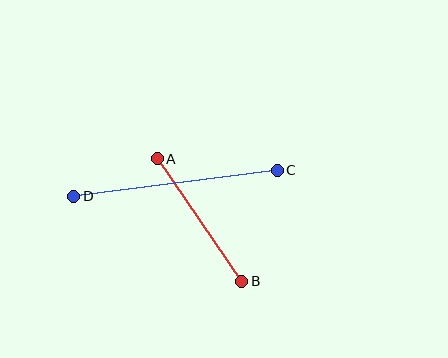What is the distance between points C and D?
The distance is approximately 205 pixels.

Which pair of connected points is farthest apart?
Points C and D are farthest apart.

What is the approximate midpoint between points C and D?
The midpoint is at approximately (175, 183) pixels.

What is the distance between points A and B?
The distance is approximately 149 pixels.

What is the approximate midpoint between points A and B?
The midpoint is at approximately (200, 220) pixels.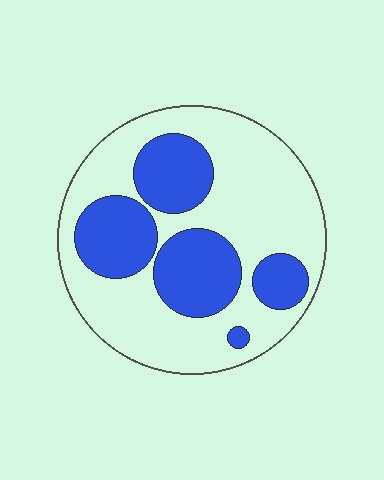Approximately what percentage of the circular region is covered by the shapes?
Approximately 35%.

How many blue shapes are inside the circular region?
5.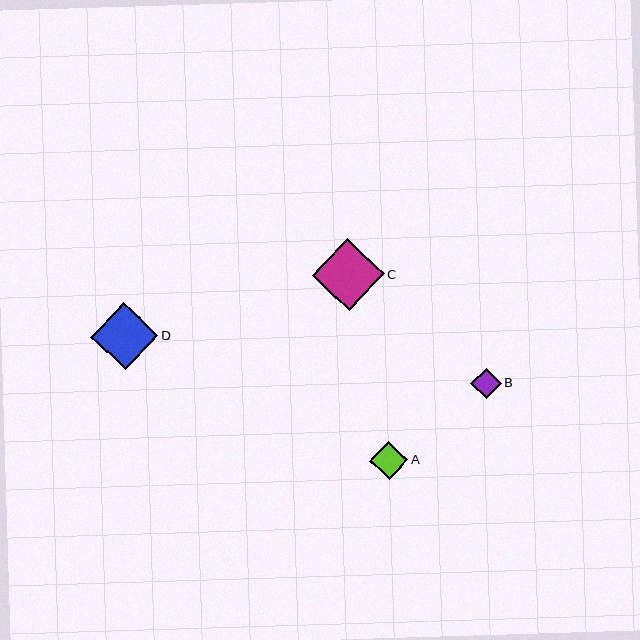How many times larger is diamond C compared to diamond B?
Diamond C is approximately 2.4 times the size of diamond B.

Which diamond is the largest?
Diamond C is the largest with a size of approximately 72 pixels.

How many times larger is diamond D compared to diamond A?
Diamond D is approximately 1.8 times the size of diamond A.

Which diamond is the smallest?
Diamond B is the smallest with a size of approximately 30 pixels.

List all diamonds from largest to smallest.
From largest to smallest: C, D, A, B.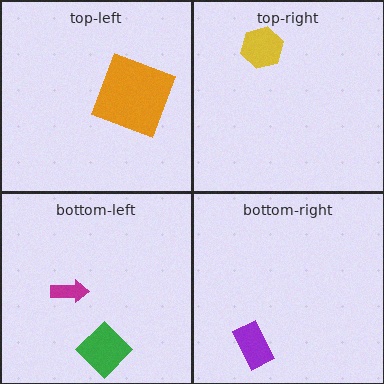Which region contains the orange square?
The top-left region.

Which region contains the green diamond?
The bottom-left region.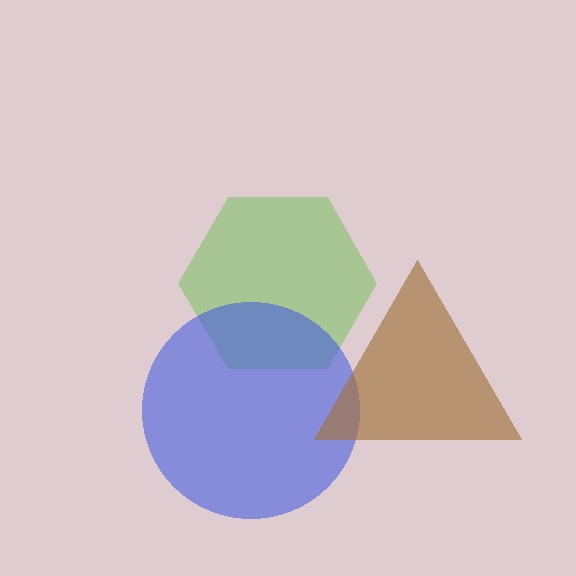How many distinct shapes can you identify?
There are 3 distinct shapes: a lime hexagon, a blue circle, a brown triangle.